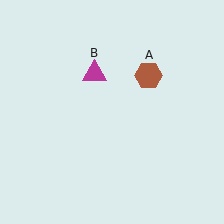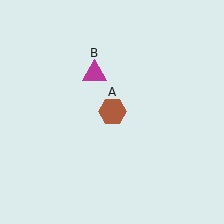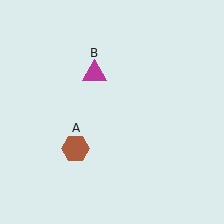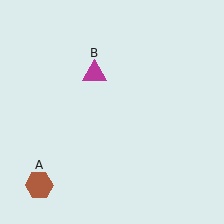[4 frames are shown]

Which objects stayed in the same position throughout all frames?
Magenta triangle (object B) remained stationary.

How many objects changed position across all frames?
1 object changed position: brown hexagon (object A).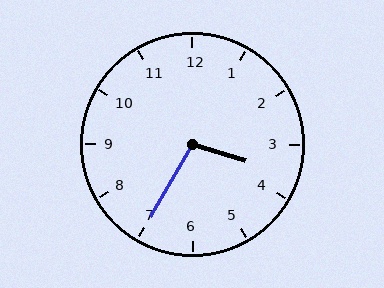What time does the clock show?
3:35.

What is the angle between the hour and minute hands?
Approximately 102 degrees.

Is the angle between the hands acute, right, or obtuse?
It is obtuse.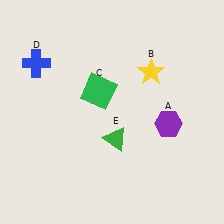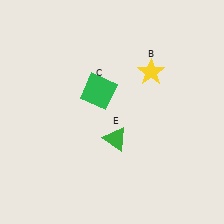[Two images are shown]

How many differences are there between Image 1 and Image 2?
There are 2 differences between the two images.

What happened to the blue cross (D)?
The blue cross (D) was removed in Image 2. It was in the top-left area of Image 1.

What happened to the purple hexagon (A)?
The purple hexagon (A) was removed in Image 2. It was in the bottom-right area of Image 1.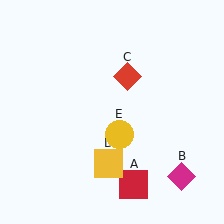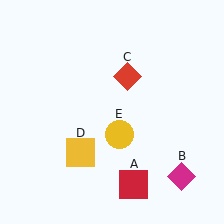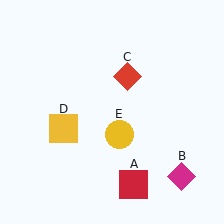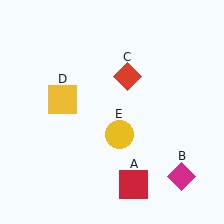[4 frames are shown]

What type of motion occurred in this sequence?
The yellow square (object D) rotated clockwise around the center of the scene.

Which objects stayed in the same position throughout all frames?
Red square (object A) and magenta diamond (object B) and red diamond (object C) and yellow circle (object E) remained stationary.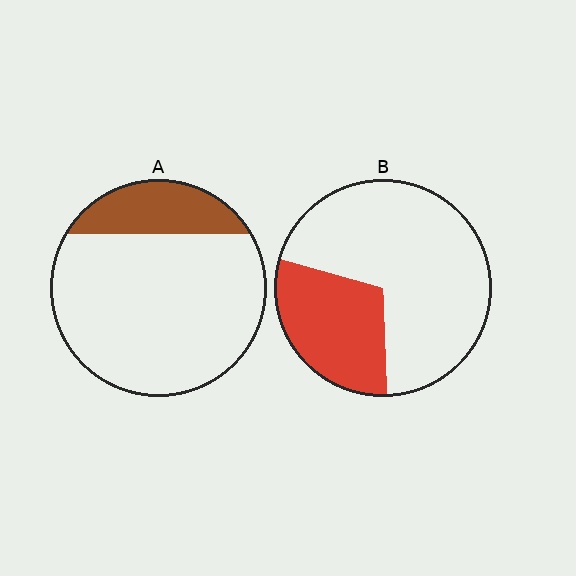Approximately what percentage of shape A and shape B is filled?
A is approximately 20% and B is approximately 30%.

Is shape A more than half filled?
No.